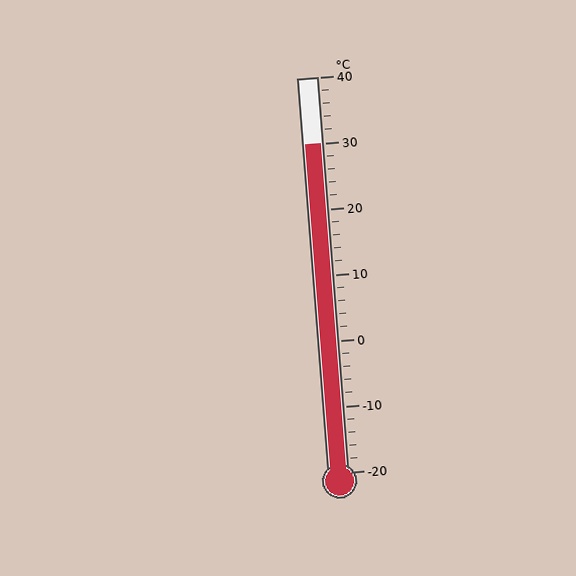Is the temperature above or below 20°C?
The temperature is above 20°C.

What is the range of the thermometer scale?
The thermometer scale ranges from -20°C to 40°C.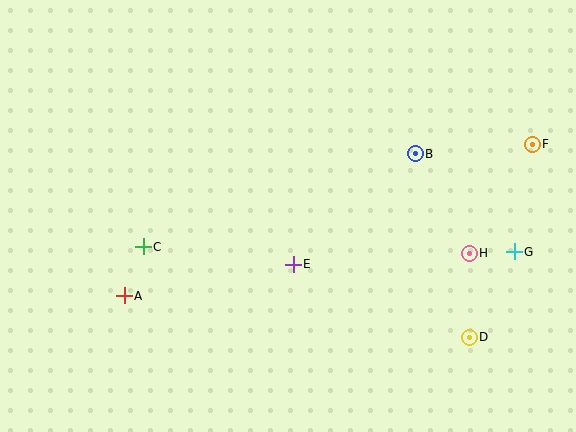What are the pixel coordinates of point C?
Point C is at (143, 247).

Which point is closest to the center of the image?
Point E at (293, 264) is closest to the center.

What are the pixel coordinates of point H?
Point H is at (469, 253).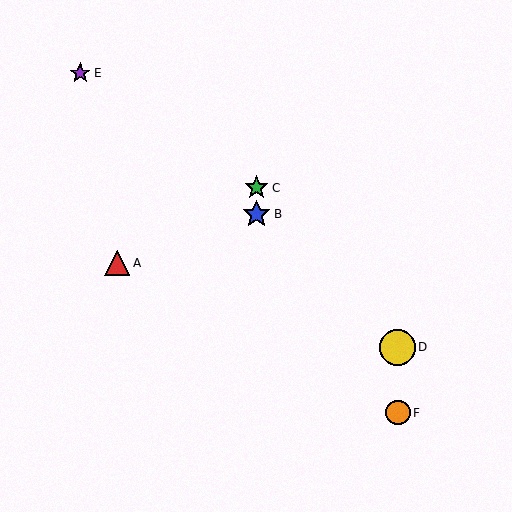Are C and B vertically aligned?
Yes, both are at x≈257.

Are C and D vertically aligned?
No, C is at x≈257 and D is at x≈397.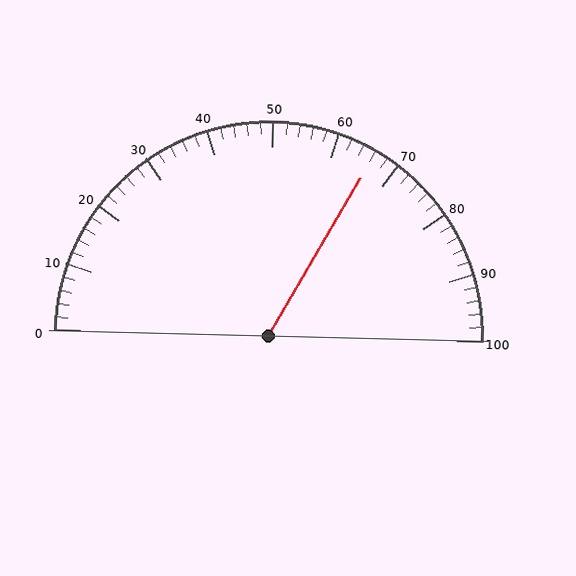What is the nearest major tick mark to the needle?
The nearest major tick mark is 70.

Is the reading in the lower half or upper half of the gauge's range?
The reading is in the upper half of the range (0 to 100).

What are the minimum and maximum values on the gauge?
The gauge ranges from 0 to 100.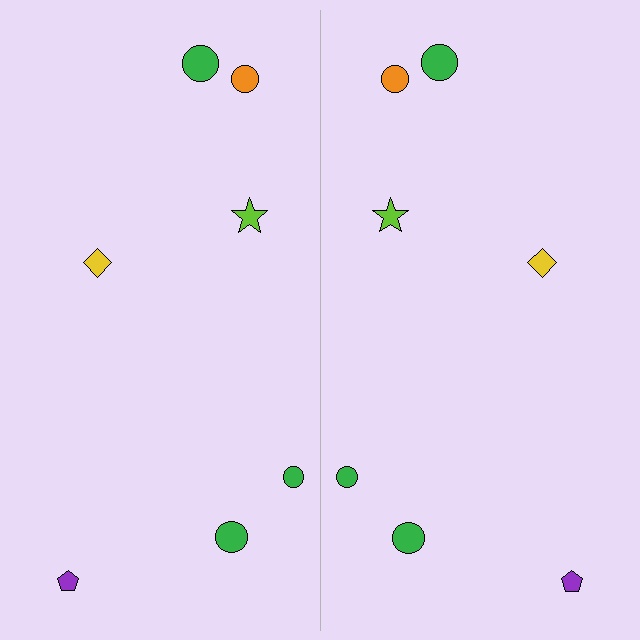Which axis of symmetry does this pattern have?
The pattern has a vertical axis of symmetry running through the center of the image.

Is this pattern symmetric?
Yes, this pattern has bilateral (reflection) symmetry.